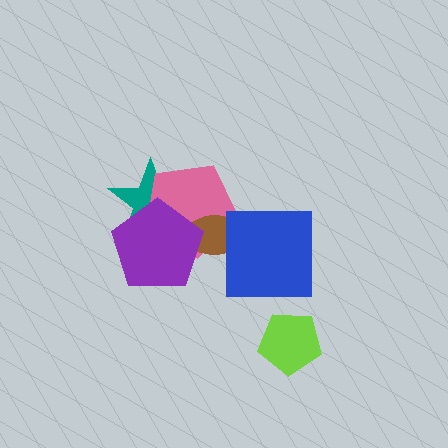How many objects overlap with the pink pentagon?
3 objects overlap with the pink pentagon.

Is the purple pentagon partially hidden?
No, no other shape covers it.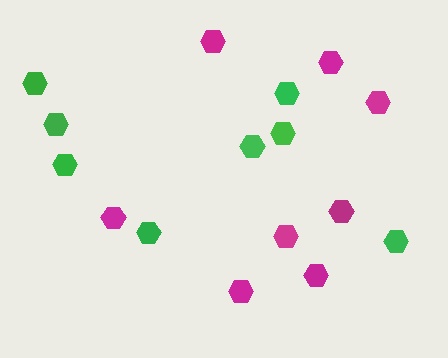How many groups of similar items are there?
There are 2 groups: one group of green hexagons (8) and one group of magenta hexagons (8).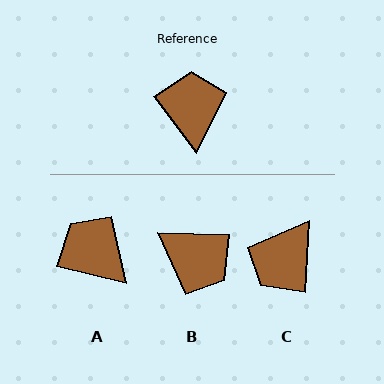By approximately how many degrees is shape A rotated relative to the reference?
Approximately 40 degrees counter-clockwise.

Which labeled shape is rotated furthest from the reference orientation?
C, about 139 degrees away.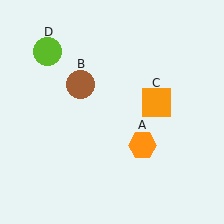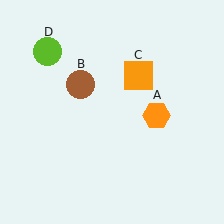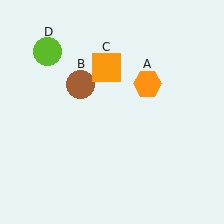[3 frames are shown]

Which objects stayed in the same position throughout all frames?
Brown circle (object B) and lime circle (object D) remained stationary.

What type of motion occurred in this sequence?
The orange hexagon (object A), orange square (object C) rotated counterclockwise around the center of the scene.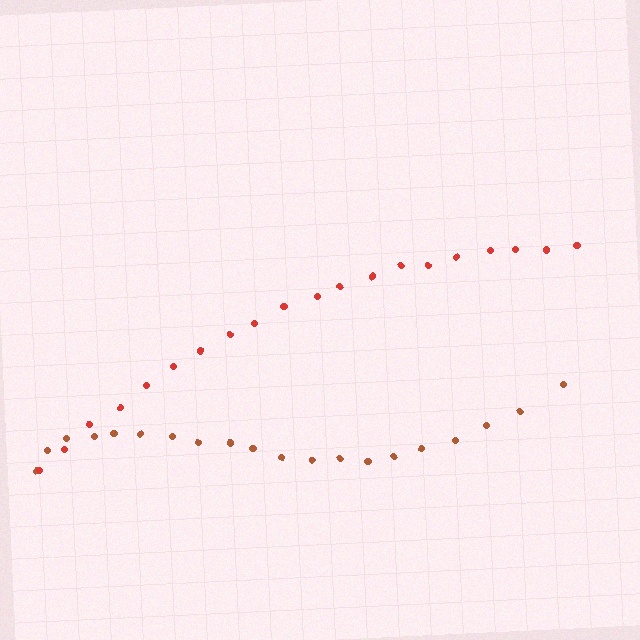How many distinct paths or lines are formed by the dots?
There are 2 distinct paths.